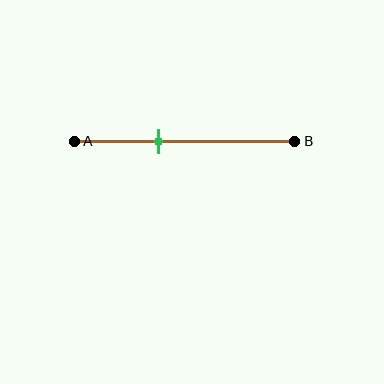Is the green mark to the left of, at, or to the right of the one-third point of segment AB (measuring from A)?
The green mark is to the right of the one-third point of segment AB.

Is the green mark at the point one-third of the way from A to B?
No, the mark is at about 40% from A, not at the 33% one-third point.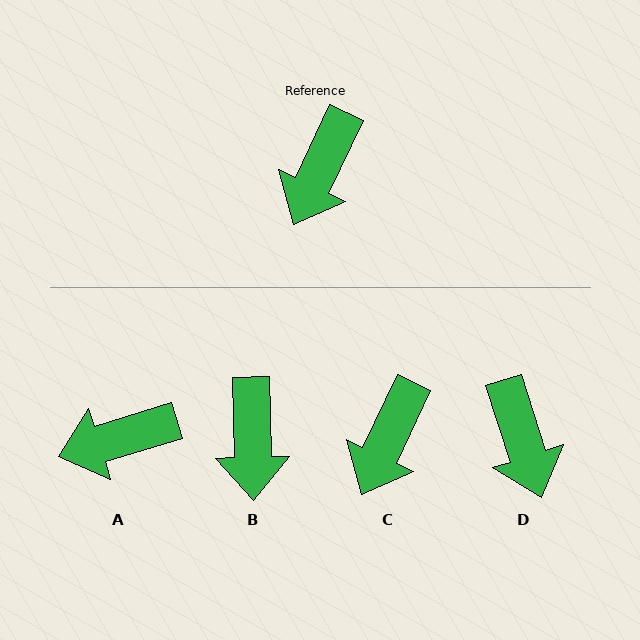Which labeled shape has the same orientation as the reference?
C.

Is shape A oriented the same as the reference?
No, it is off by about 48 degrees.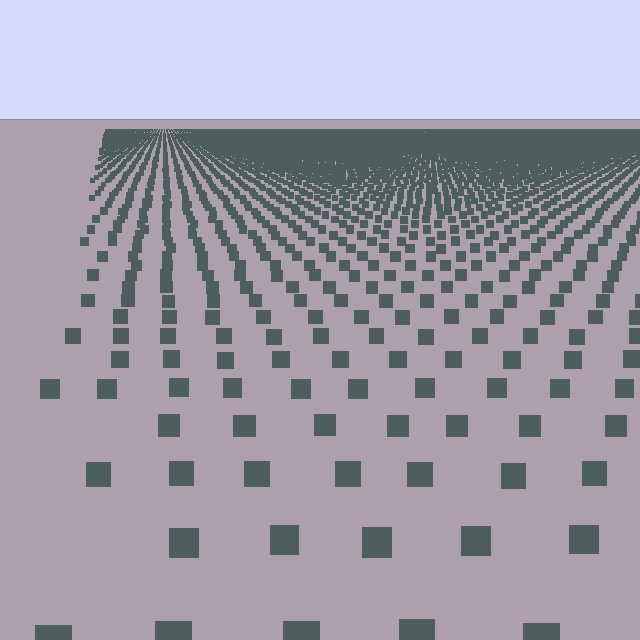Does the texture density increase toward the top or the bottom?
Density increases toward the top.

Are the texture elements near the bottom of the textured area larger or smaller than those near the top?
Larger. Near the bottom, elements are closer to the viewer and appear at a bigger on-screen size.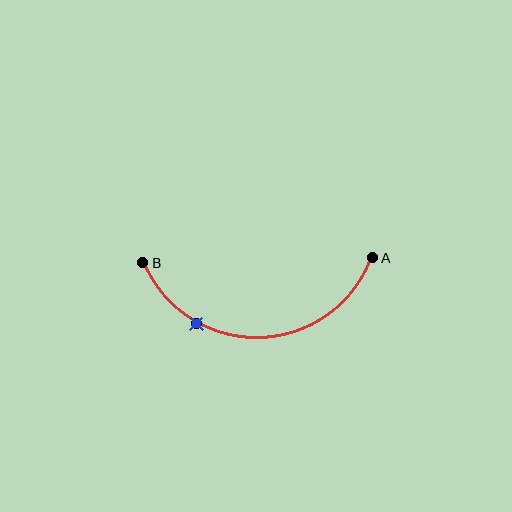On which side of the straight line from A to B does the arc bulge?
The arc bulges below the straight line connecting A and B.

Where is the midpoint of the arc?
The arc midpoint is the point on the curve farthest from the straight line joining A and B. It sits below that line.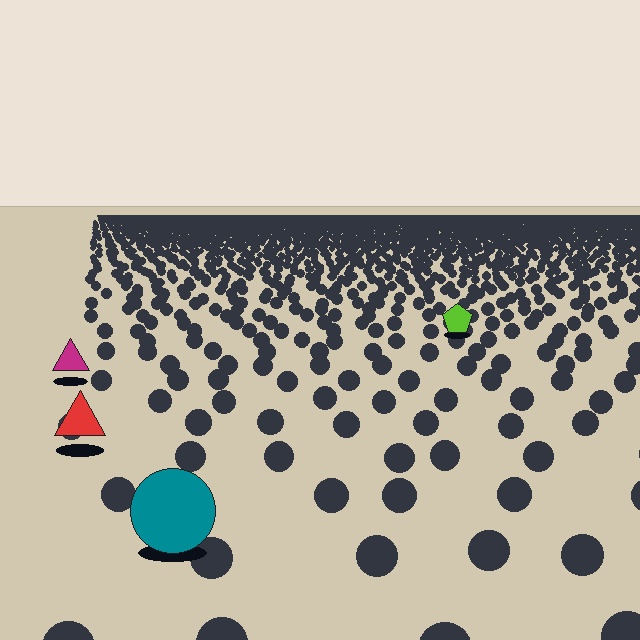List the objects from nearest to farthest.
From nearest to farthest: the teal circle, the red triangle, the magenta triangle, the lime pentagon.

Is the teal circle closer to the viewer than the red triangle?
Yes. The teal circle is closer — you can tell from the texture gradient: the ground texture is coarser near it.